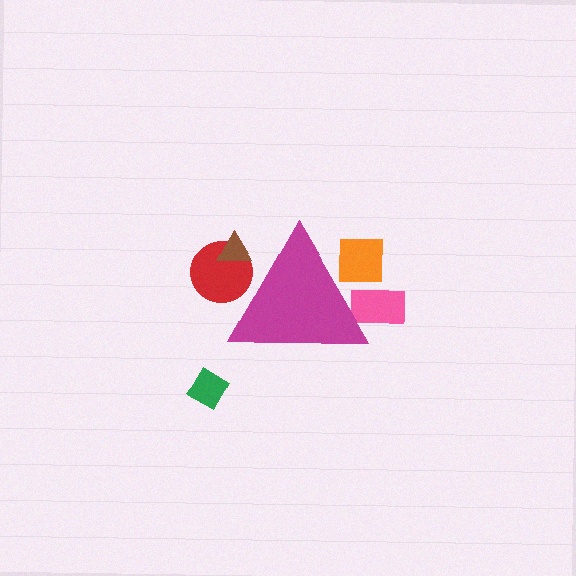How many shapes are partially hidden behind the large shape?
4 shapes are partially hidden.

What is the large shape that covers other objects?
A magenta triangle.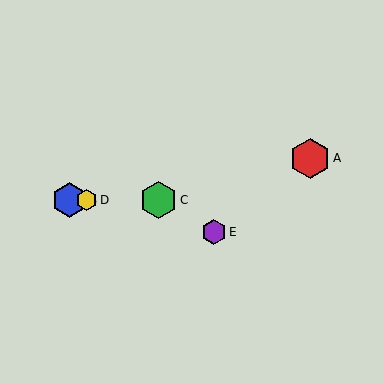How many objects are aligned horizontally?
3 objects (B, C, D) are aligned horizontally.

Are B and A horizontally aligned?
No, B is at y≈200 and A is at y≈158.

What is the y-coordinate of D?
Object D is at y≈200.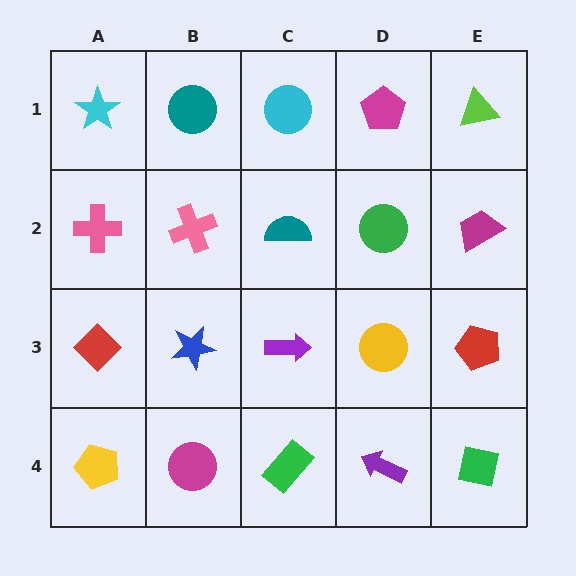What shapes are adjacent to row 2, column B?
A teal circle (row 1, column B), a blue star (row 3, column B), a pink cross (row 2, column A), a teal semicircle (row 2, column C).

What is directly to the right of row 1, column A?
A teal circle.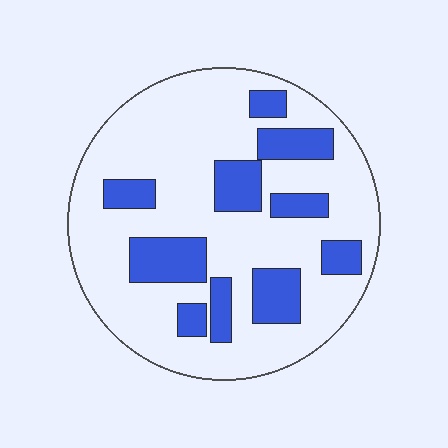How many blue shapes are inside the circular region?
10.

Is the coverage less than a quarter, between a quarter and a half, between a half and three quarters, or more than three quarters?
Less than a quarter.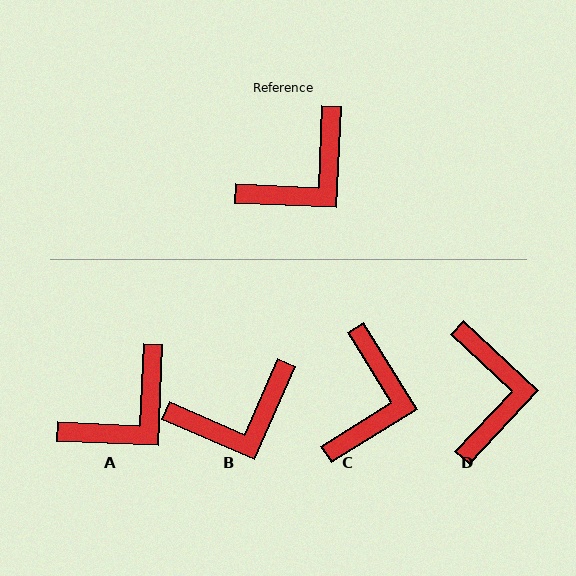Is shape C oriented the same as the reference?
No, it is off by about 34 degrees.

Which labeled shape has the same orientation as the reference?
A.